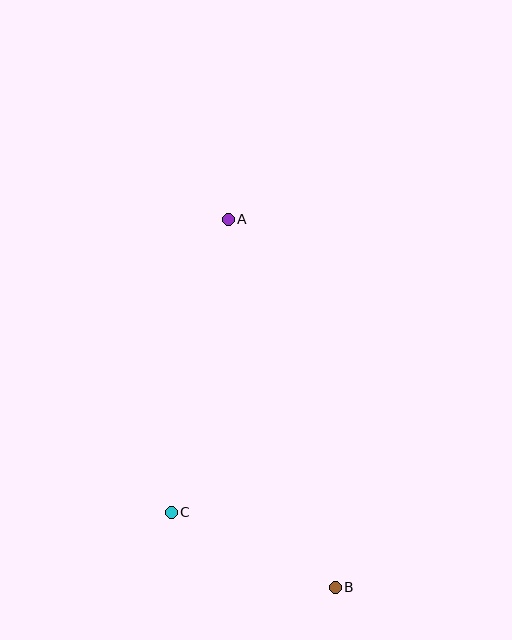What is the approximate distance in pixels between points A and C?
The distance between A and C is approximately 298 pixels.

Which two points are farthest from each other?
Points A and B are farthest from each other.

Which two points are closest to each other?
Points B and C are closest to each other.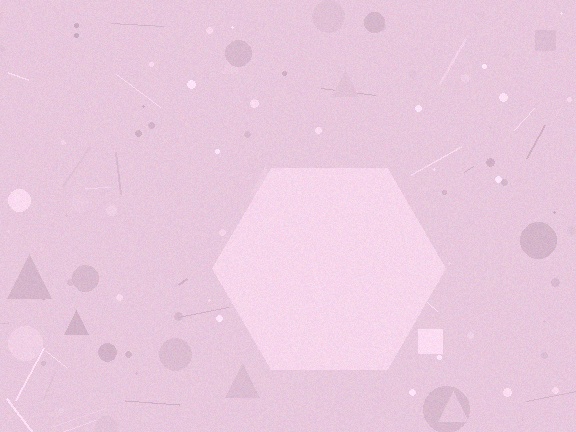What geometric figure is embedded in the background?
A hexagon is embedded in the background.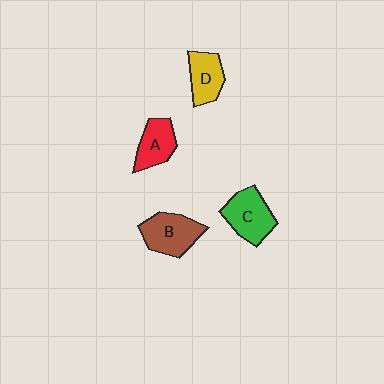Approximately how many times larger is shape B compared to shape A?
Approximately 1.3 times.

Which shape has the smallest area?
Shape D (yellow).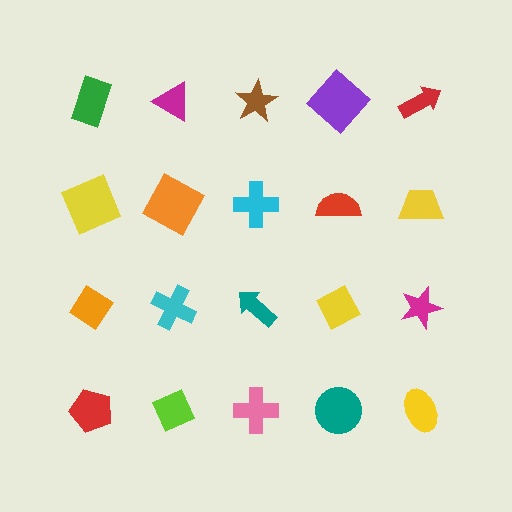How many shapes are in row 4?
5 shapes.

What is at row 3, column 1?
An orange diamond.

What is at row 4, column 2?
A lime diamond.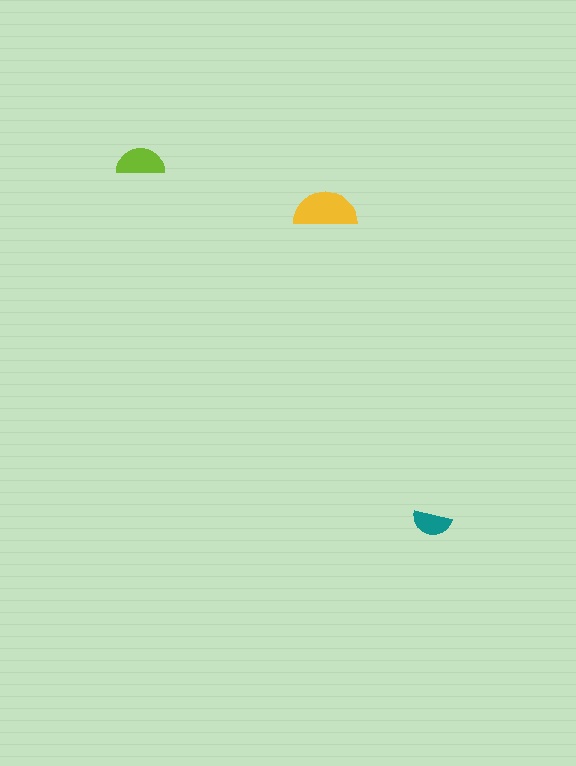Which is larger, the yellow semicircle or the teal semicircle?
The yellow one.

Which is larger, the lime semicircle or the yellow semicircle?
The yellow one.